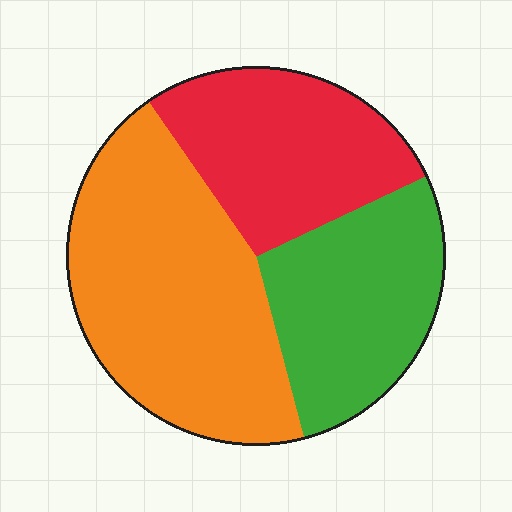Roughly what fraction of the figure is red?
Red covers roughly 30% of the figure.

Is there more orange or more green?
Orange.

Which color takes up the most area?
Orange, at roughly 45%.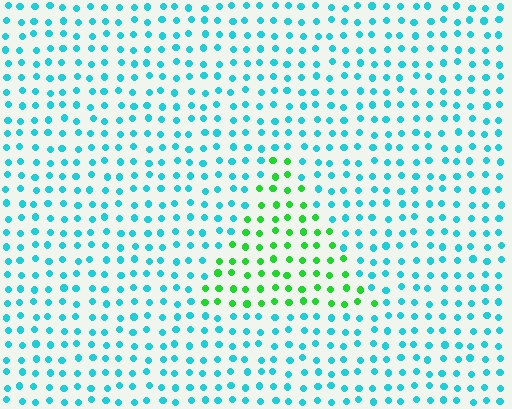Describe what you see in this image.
The image is filled with small cyan elements in a uniform arrangement. A triangle-shaped region is visible where the elements are tinted to a slightly different hue, forming a subtle color boundary.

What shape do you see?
I see a triangle.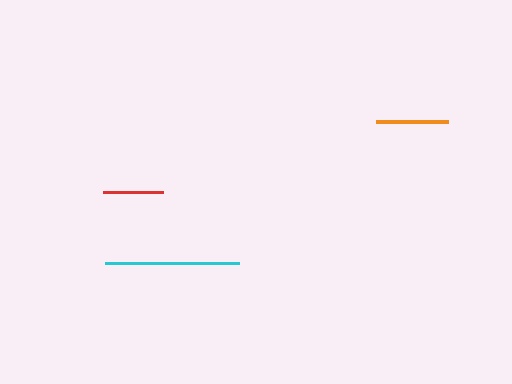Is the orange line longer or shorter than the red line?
The orange line is longer than the red line.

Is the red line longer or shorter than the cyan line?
The cyan line is longer than the red line.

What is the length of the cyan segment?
The cyan segment is approximately 134 pixels long.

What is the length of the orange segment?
The orange segment is approximately 72 pixels long.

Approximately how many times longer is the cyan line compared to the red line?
The cyan line is approximately 2.2 times the length of the red line.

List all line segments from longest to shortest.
From longest to shortest: cyan, orange, red.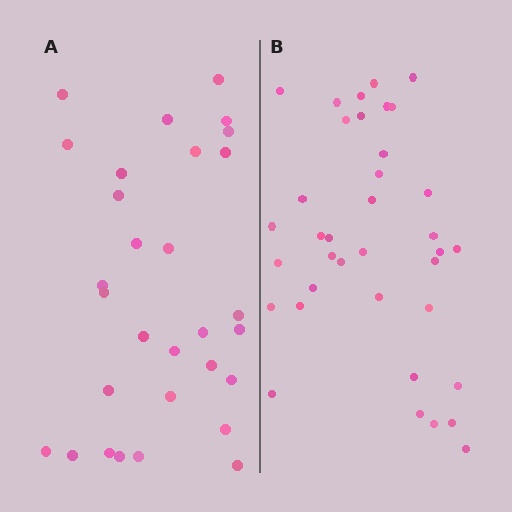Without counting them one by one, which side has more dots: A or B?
Region B (the right region) has more dots.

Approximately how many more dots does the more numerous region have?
Region B has roughly 8 or so more dots than region A.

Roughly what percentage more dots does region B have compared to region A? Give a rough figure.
About 25% more.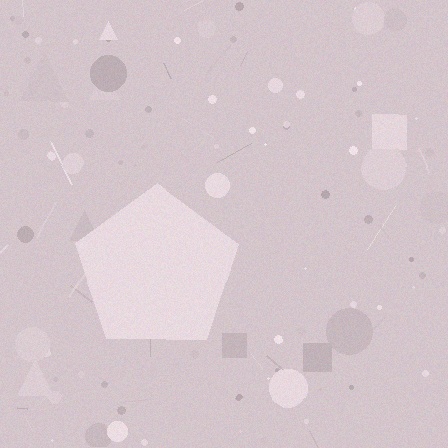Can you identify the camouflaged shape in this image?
The camouflaged shape is a pentagon.